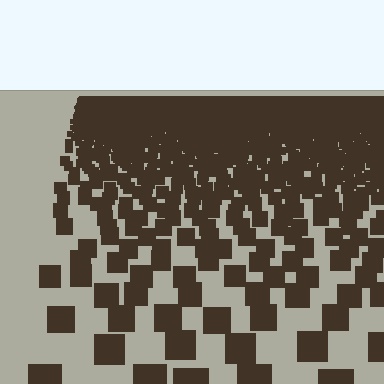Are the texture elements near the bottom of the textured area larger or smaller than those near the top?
Larger. Near the bottom, elements are closer to the viewer and appear at a bigger on-screen size.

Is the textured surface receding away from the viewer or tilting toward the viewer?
The surface is receding away from the viewer. Texture elements get smaller and denser toward the top.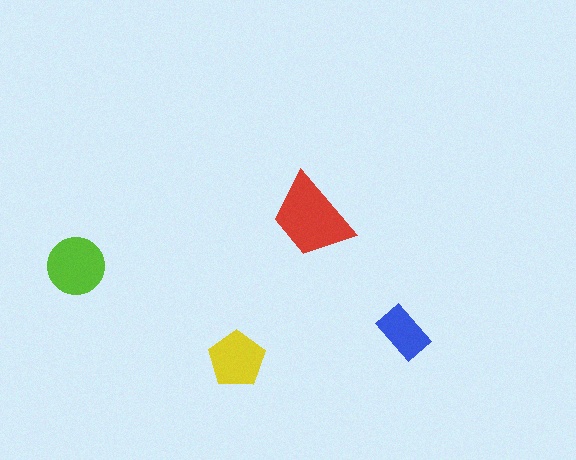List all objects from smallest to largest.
The blue rectangle, the yellow pentagon, the lime circle, the red trapezoid.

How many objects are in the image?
There are 4 objects in the image.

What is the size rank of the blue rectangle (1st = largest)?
4th.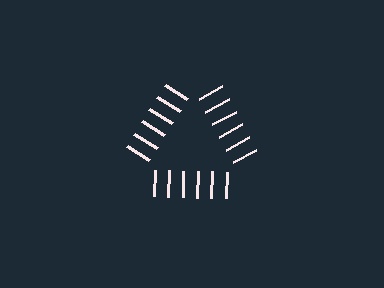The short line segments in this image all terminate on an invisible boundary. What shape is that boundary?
An illusory triangle — the line segments terminate on its edges but no continuous stroke is drawn.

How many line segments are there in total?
18 — 6 along each of the 3 edges.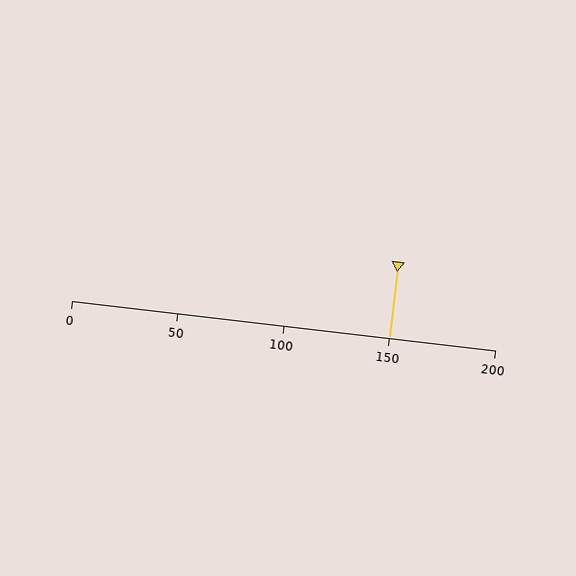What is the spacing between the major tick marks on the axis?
The major ticks are spaced 50 apart.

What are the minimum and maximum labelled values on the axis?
The axis runs from 0 to 200.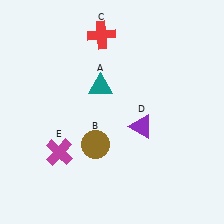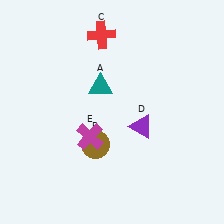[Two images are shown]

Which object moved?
The magenta cross (E) moved right.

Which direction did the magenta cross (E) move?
The magenta cross (E) moved right.